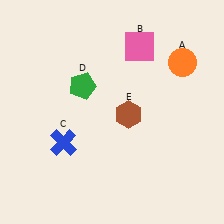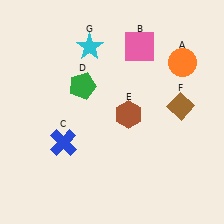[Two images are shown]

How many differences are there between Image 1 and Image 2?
There are 2 differences between the two images.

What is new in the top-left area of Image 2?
A cyan star (G) was added in the top-left area of Image 2.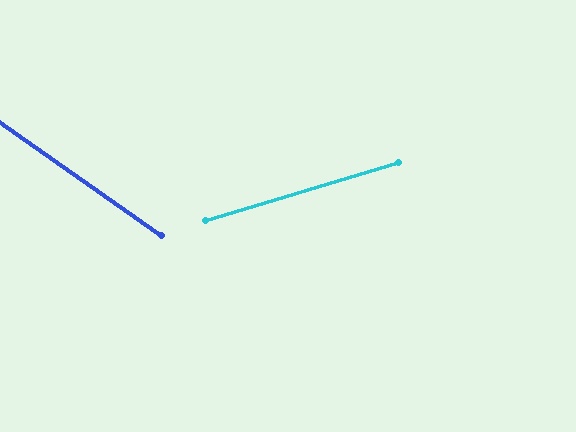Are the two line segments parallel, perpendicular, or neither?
Neither parallel nor perpendicular — they differ by about 52°.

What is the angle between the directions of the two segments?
Approximately 52 degrees.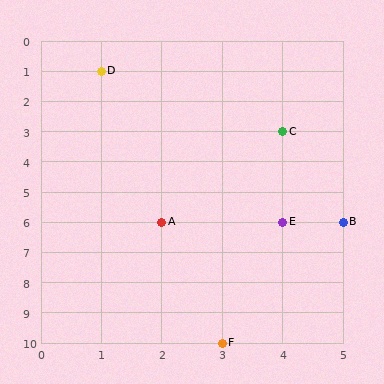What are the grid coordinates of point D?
Point D is at grid coordinates (1, 1).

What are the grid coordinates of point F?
Point F is at grid coordinates (3, 10).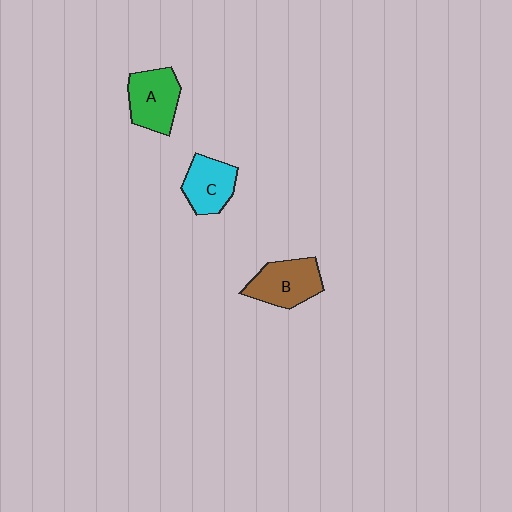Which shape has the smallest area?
Shape C (cyan).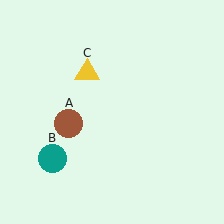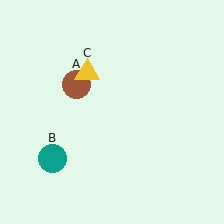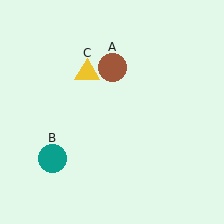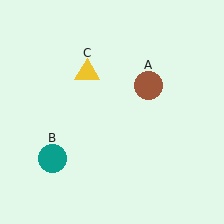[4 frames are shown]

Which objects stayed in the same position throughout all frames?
Teal circle (object B) and yellow triangle (object C) remained stationary.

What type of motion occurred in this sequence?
The brown circle (object A) rotated clockwise around the center of the scene.